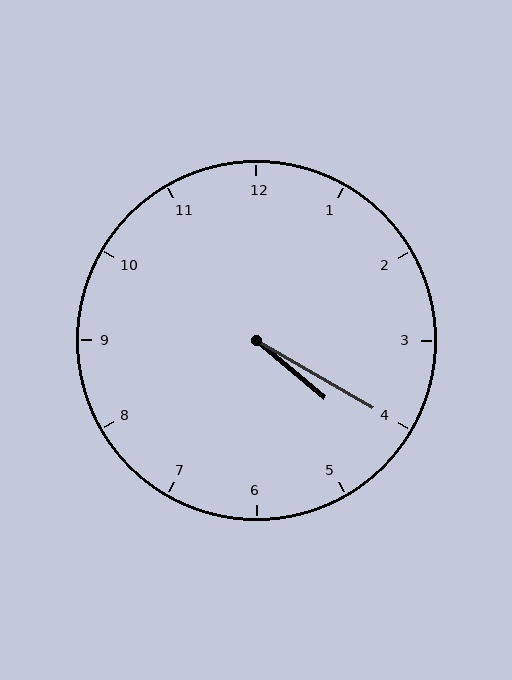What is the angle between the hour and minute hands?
Approximately 10 degrees.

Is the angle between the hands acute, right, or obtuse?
It is acute.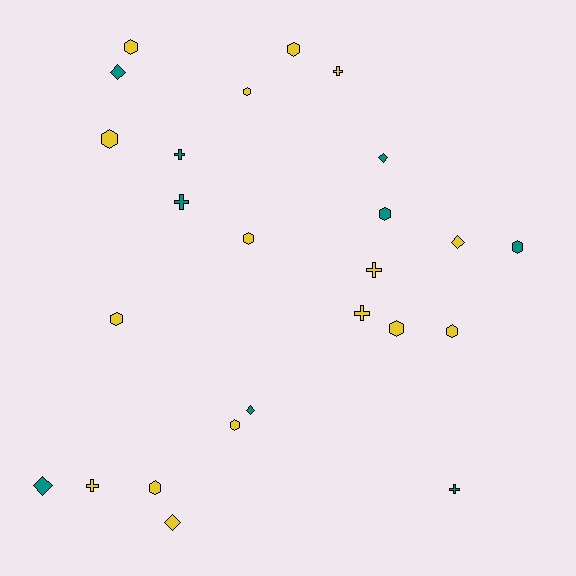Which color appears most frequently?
Yellow, with 16 objects.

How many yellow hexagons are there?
There are 10 yellow hexagons.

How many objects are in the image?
There are 25 objects.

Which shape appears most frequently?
Hexagon, with 12 objects.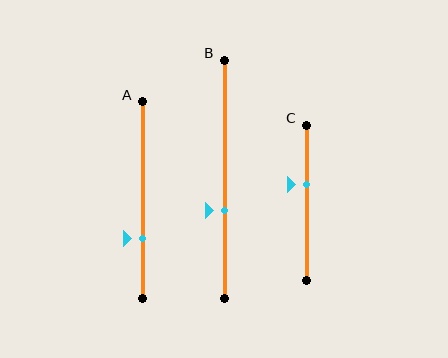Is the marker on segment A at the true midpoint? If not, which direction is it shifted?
No, the marker on segment A is shifted downward by about 20% of the segment length.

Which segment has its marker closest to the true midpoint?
Segment C has its marker closest to the true midpoint.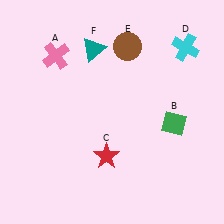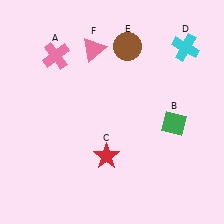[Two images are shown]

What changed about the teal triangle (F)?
In Image 1, F is teal. In Image 2, it changed to pink.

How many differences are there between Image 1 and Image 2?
There is 1 difference between the two images.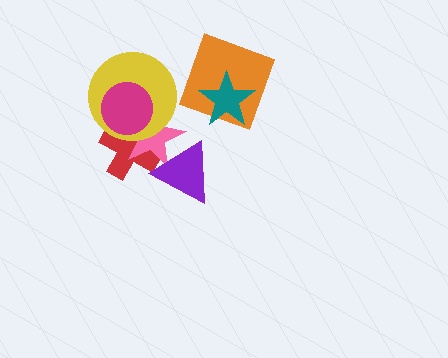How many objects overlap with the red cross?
4 objects overlap with the red cross.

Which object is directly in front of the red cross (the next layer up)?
The pink star is directly in front of the red cross.